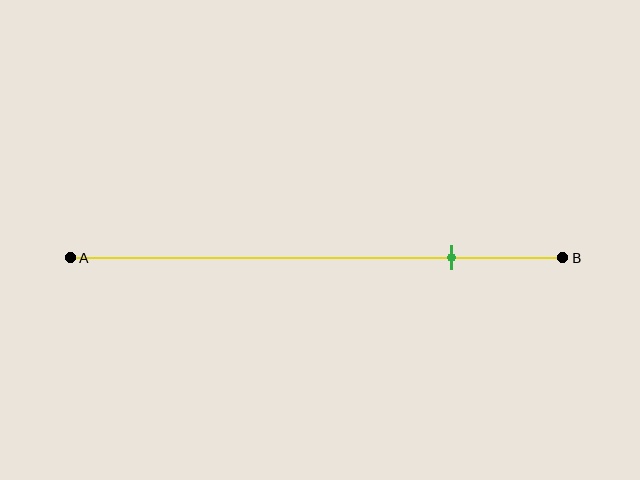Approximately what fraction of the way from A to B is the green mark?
The green mark is approximately 75% of the way from A to B.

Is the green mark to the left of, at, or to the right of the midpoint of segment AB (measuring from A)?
The green mark is to the right of the midpoint of segment AB.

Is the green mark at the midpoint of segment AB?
No, the mark is at about 75% from A, not at the 50% midpoint.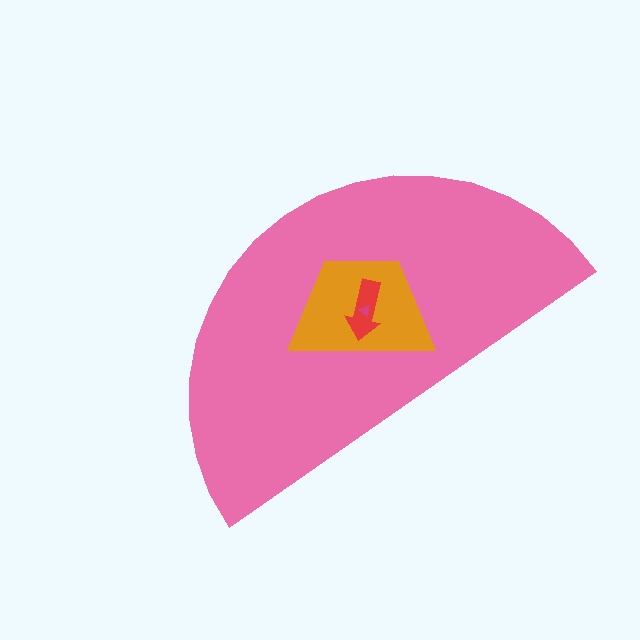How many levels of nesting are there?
4.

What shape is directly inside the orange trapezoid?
The red arrow.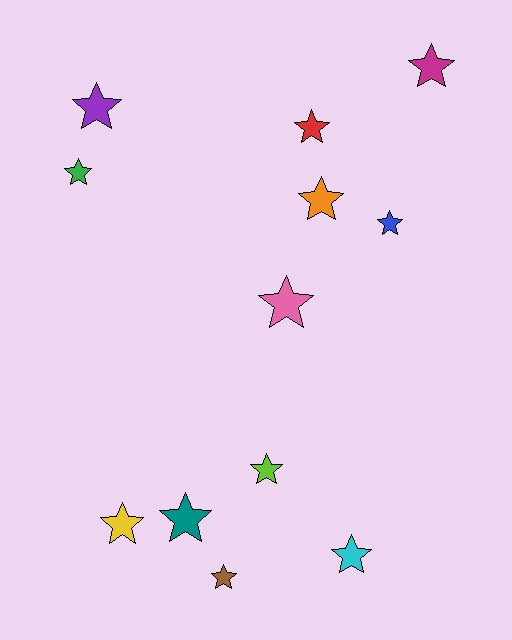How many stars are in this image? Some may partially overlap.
There are 12 stars.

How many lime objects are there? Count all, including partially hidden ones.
There is 1 lime object.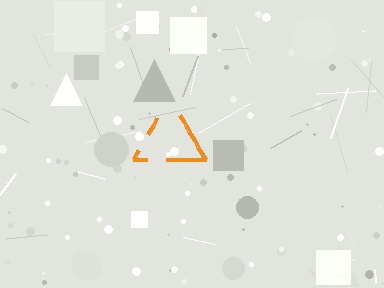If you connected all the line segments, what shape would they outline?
They would outline a triangle.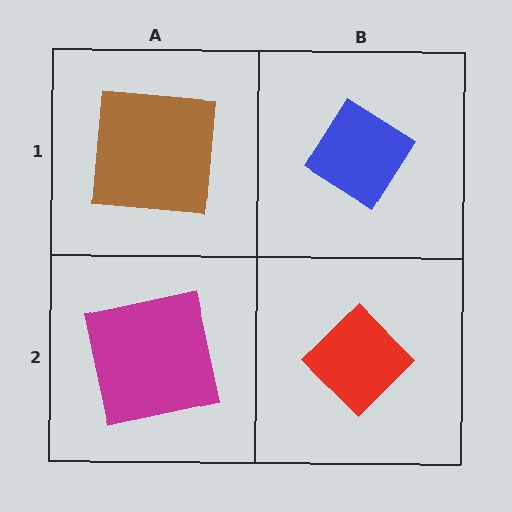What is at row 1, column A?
A brown square.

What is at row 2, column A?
A magenta square.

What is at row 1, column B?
A blue diamond.